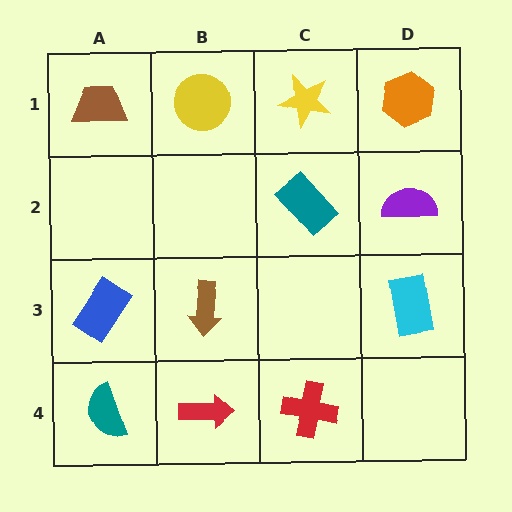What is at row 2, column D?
A purple semicircle.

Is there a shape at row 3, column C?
No, that cell is empty.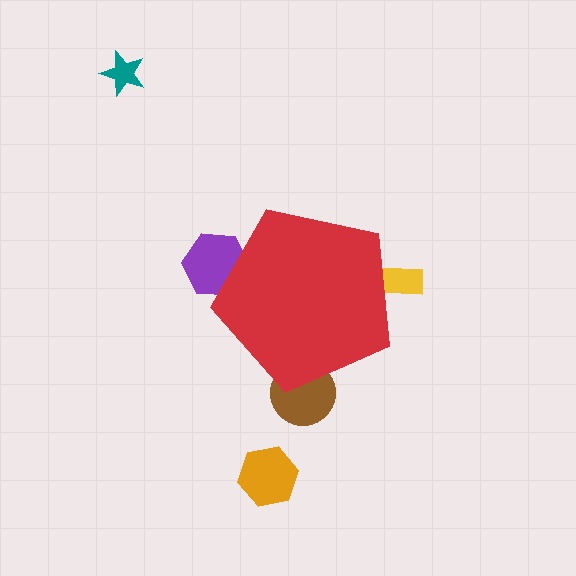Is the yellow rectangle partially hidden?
Yes, the yellow rectangle is partially hidden behind the red pentagon.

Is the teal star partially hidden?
No, the teal star is fully visible.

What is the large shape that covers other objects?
A red pentagon.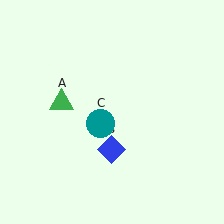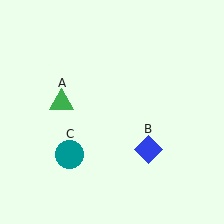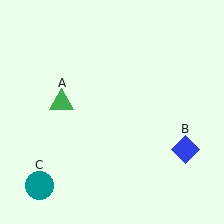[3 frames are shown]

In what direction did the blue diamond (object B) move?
The blue diamond (object B) moved right.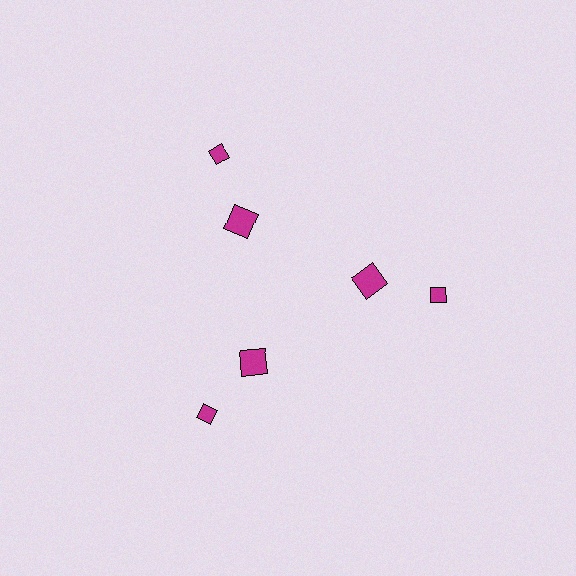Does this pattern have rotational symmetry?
Yes, this pattern has 3-fold rotational symmetry. It looks the same after rotating 120 degrees around the center.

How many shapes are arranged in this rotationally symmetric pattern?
There are 6 shapes, arranged in 3 groups of 2.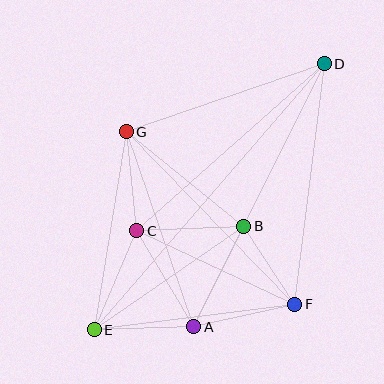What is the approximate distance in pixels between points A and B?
The distance between A and B is approximately 112 pixels.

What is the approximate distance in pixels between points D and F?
The distance between D and F is approximately 242 pixels.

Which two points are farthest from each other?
Points D and E are farthest from each other.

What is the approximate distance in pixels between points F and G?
The distance between F and G is approximately 241 pixels.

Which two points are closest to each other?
Points B and F are closest to each other.